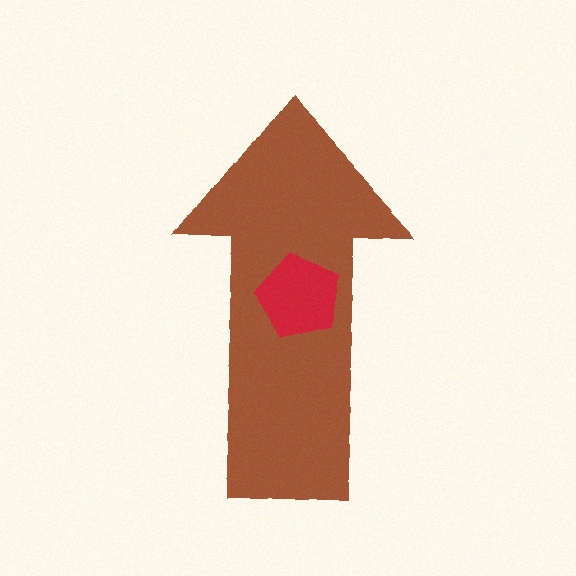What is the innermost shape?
The red pentagon.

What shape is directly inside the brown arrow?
The red pentagon.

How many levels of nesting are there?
2.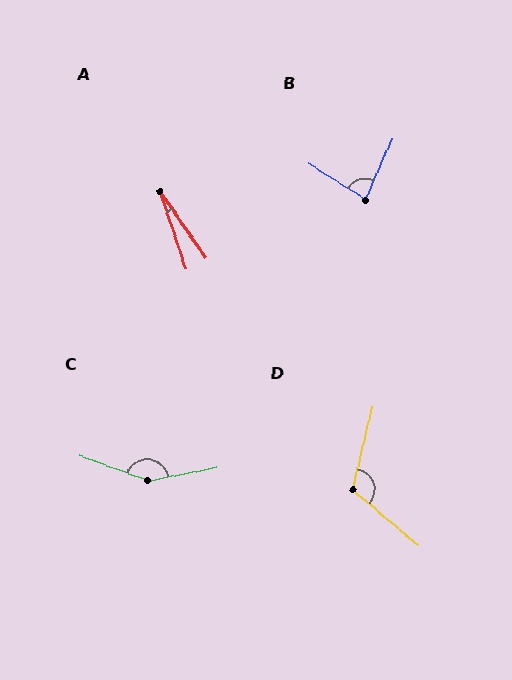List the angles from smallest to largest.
A (16°), B (82°), D (116°), C (149°).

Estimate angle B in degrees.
Approximately 82 degrees.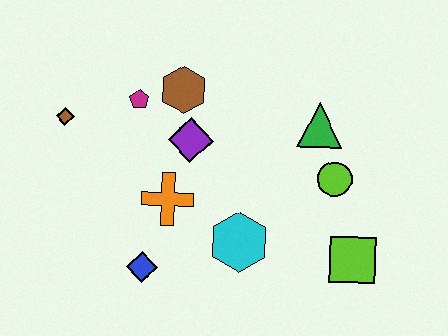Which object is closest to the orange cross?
The purple diamond is closest to the orange cross.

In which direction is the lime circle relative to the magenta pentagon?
The lime circle is to the right of the magenta pentagon.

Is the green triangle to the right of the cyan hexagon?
Yes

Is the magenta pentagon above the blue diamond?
Yes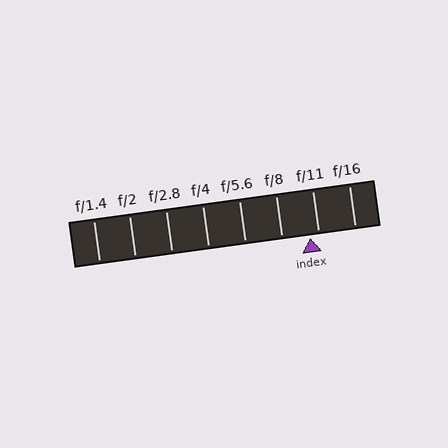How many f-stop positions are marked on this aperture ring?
There are 8 f-stop positions marked.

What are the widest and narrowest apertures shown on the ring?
The widest aperture shown is f/1.4 and the narrowest is f/16.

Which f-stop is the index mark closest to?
The index mark is closest to f/11.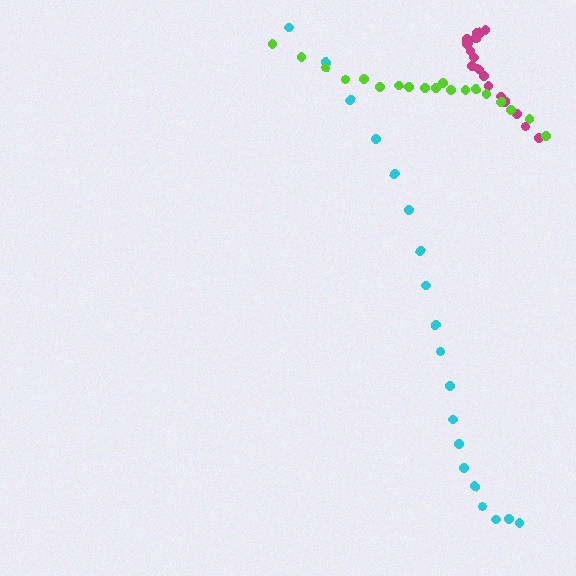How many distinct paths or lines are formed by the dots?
There are 3 distinct paths.